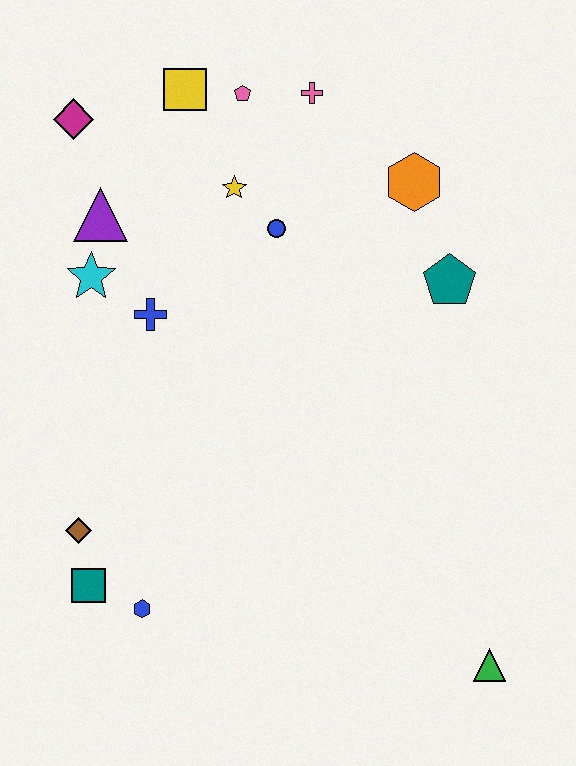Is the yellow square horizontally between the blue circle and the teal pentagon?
No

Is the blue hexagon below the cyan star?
Yes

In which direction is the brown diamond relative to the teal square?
The brown diamond is above the teal square.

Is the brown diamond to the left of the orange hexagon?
Yes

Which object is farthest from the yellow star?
The green triangle is farthest from the yellow star.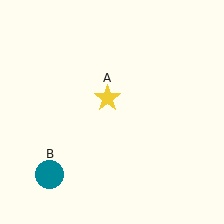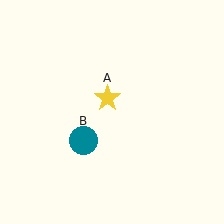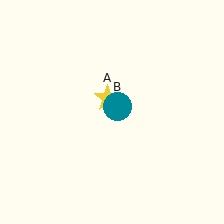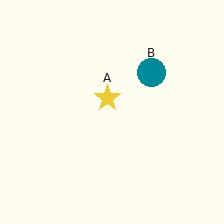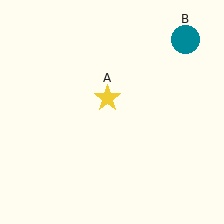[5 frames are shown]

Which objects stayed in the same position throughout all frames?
Yellow star (object A) remained stationary.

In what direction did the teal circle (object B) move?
The teal circle (object B) moved up and to the right.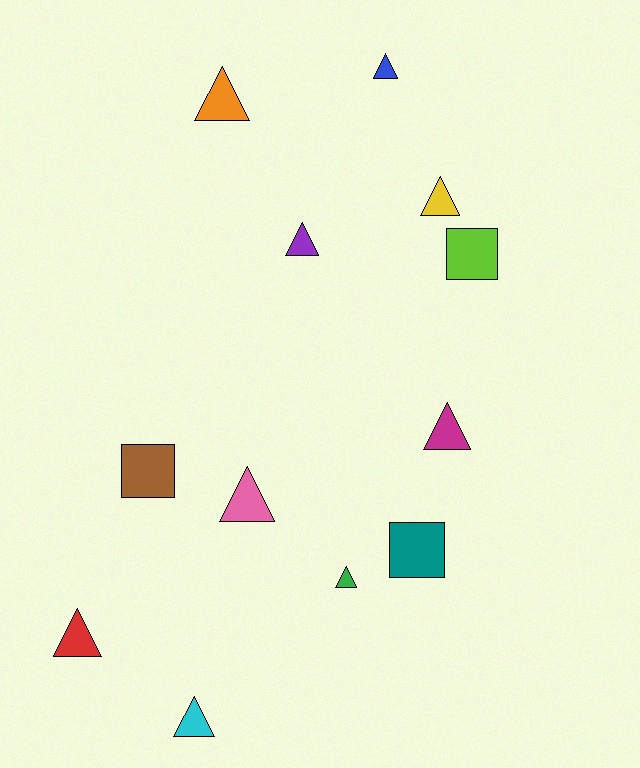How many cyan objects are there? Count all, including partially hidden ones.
There is 1 cyan object.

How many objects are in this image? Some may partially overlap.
There are 12 objects.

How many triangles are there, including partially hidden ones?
There are 9 triangles.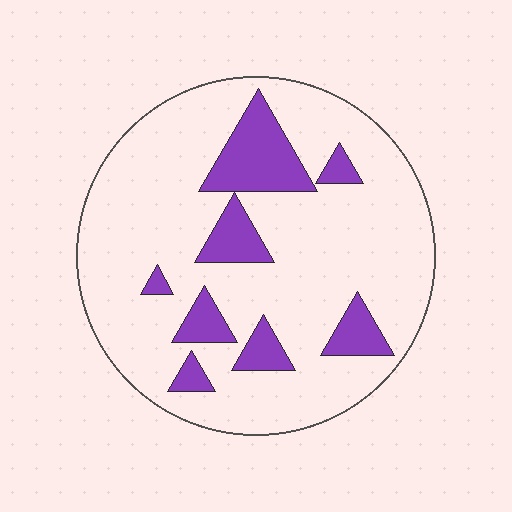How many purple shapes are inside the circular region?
8.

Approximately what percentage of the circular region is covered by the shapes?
Approximately 20%.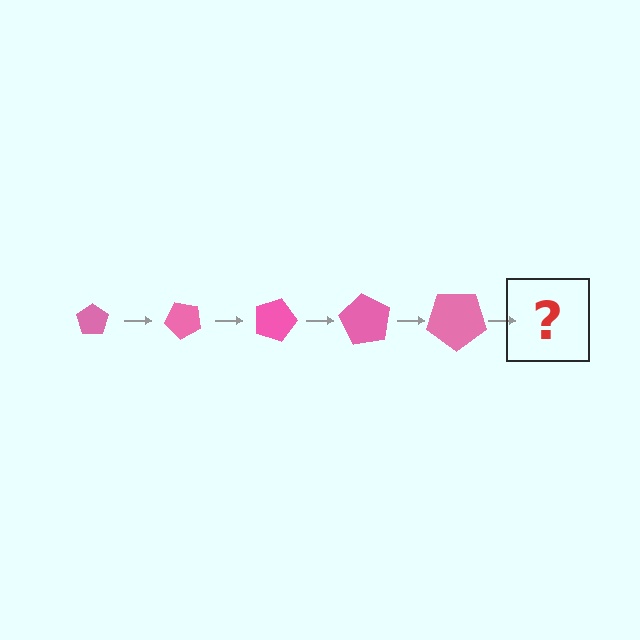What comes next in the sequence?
The next element should be a pentagon, larger than the previous one and rotated 225 degrees from the start.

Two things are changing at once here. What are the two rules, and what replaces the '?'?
The two rules are that the pentagon grows larger each step and it rotates 45 degrees each step. The '?' should be a pentagon, larger than the previous one and rotated 225 degrees from the start.